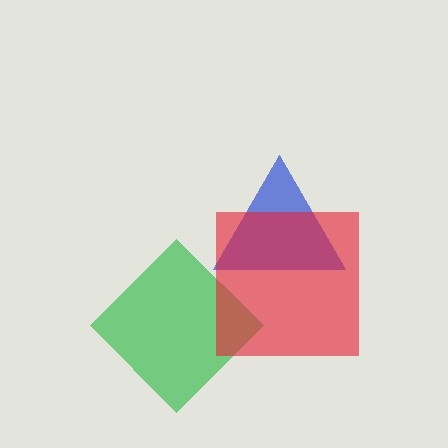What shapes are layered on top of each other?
The layered shapes are: a blue triangle, a green diamond, a red square.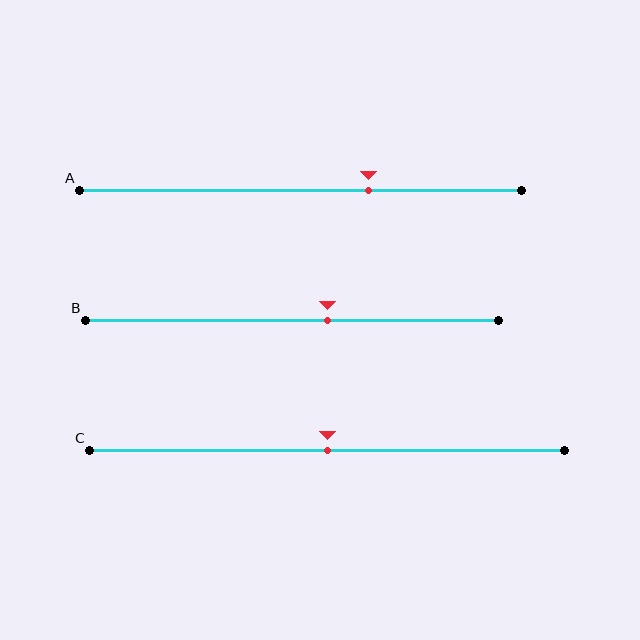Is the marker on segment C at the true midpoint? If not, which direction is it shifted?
Yes, the marker on segment C is at the true midpoint.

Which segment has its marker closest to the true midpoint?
Segment C has its marker closest to the true midpoint.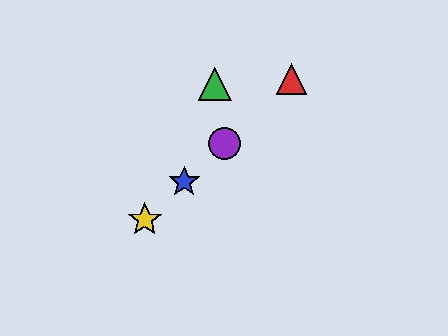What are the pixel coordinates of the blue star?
The blue star is at (184, 182).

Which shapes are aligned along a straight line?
The red triangle, the blue star, the yellow star, the purple circle are aligned along a straight line.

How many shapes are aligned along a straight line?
4 shapes (the red triangle, the blue star, the yellow star, the purple circle) are aligned along a straight line.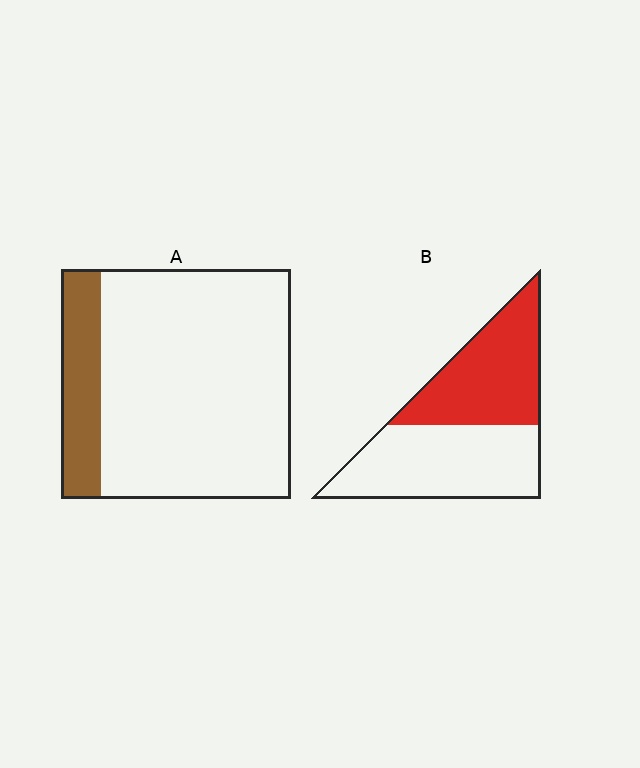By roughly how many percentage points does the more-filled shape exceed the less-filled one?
By roughly 30 percentage points (B over A).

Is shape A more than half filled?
No.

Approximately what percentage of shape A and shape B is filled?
A is approximately 15% and B is approximately 45%.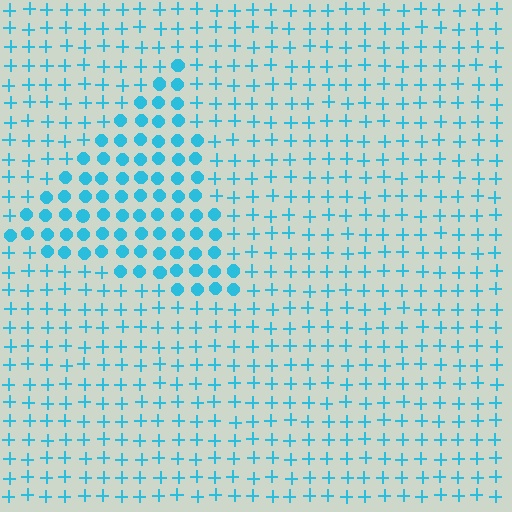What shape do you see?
I see a triangle.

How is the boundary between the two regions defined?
The boundary is defined by a change in element shape: circles inside vs. plus signs outside. All elements share the same color and spacing.